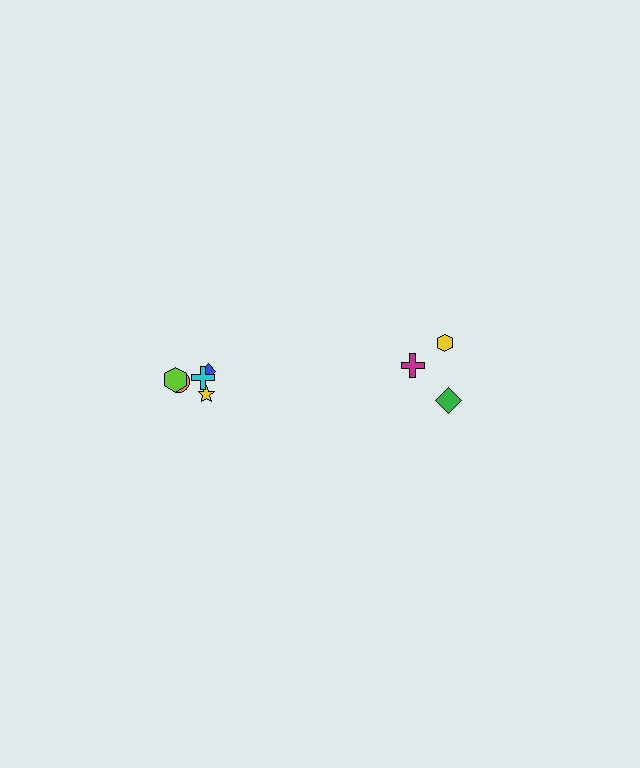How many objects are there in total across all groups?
There are 8 objects.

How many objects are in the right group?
There are 3 objects.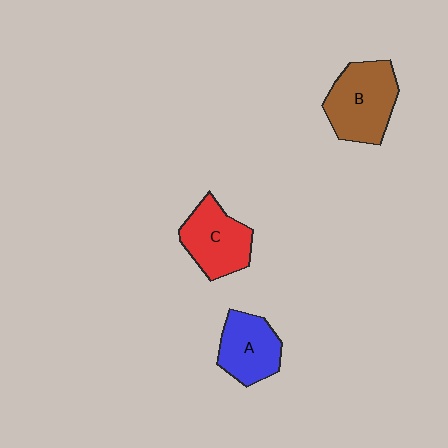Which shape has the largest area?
Shape B (brown).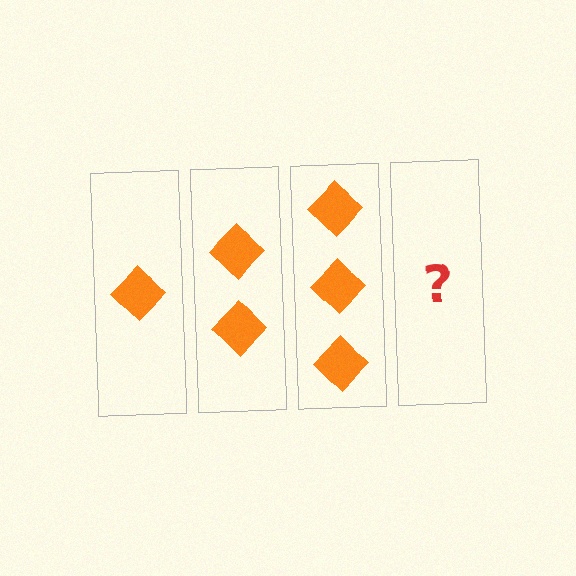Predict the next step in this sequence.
The next step is 4 diamonds.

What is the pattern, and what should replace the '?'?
The pattern is that each step adds one more diamond. The '?' should be 4 diamonds.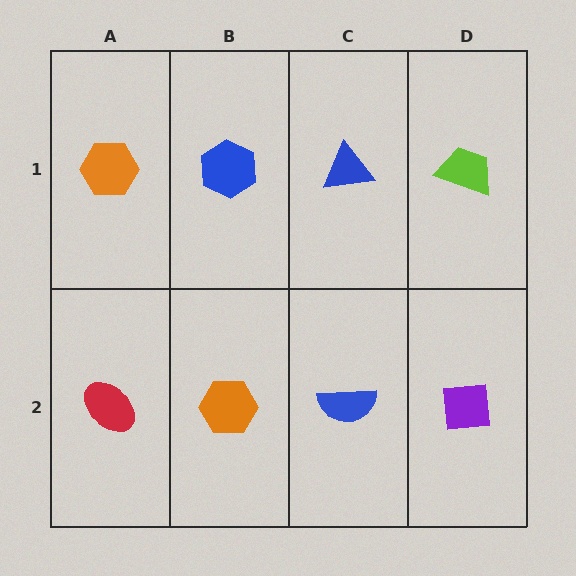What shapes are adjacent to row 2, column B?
A blue hexagon (row 1, column B), a red ellipse (row 2, column A), a blue semicircle (row 2, column C).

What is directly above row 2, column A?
An orange hexagon.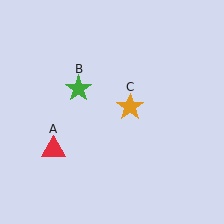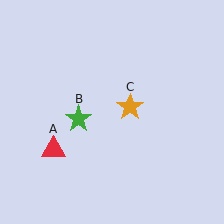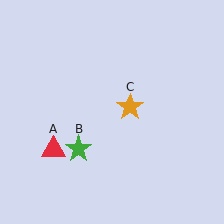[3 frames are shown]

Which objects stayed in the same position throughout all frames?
Red triangle (object A) and orange star (object C) remained stationary.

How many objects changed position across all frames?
1 object changed position: green star (object B).